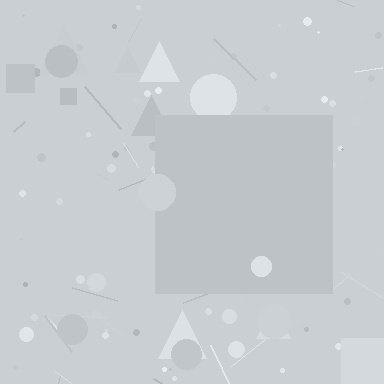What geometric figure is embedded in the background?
A square is embedded in the background.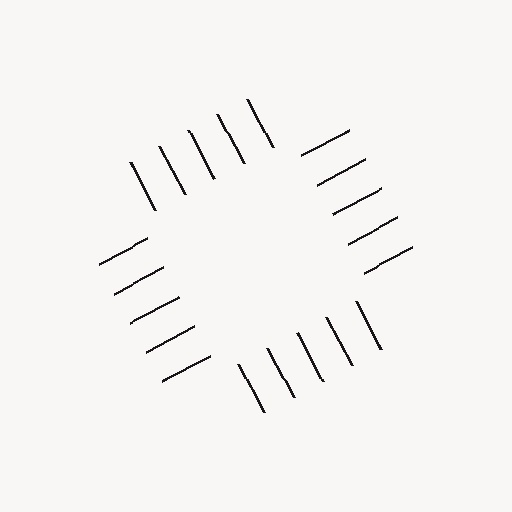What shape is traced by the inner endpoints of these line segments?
An illusory square — the line segments terminate on its edges but no continuous stroke is drawn.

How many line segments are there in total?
20 — 5 along each of the 4 edges.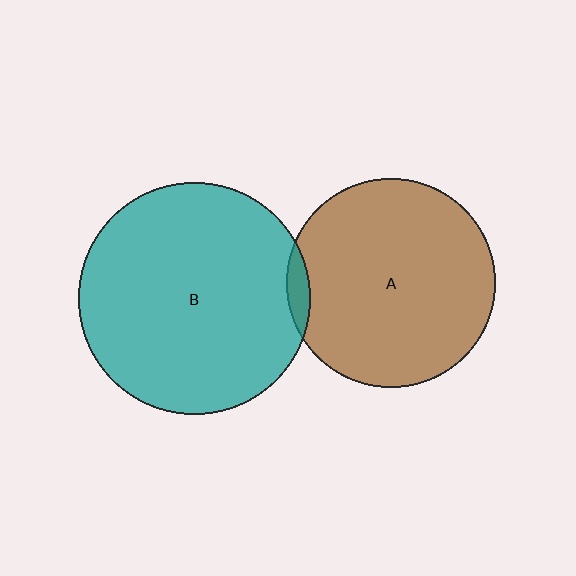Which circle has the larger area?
Circle B (teal).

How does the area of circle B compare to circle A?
Approximately 1.2 times.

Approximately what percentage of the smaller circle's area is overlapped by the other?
Approximately 5%.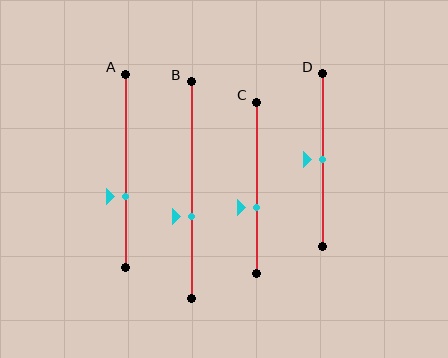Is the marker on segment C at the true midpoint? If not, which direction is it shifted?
No, the marker on segment C is shifted downward by about 12% of the segment length.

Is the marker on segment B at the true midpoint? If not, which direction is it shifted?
No, the marker on segment B is shifted downward by about 13% of the segment length.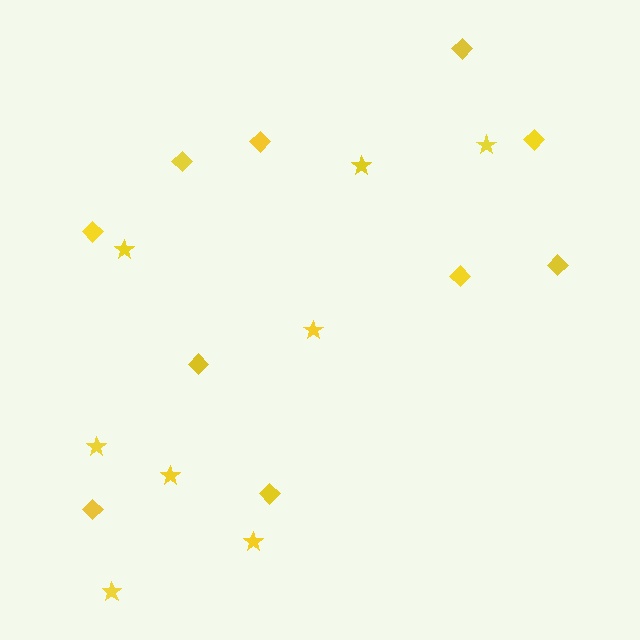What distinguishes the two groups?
There are 2 groups: one group of diamonds (10) and one group of stars (8).